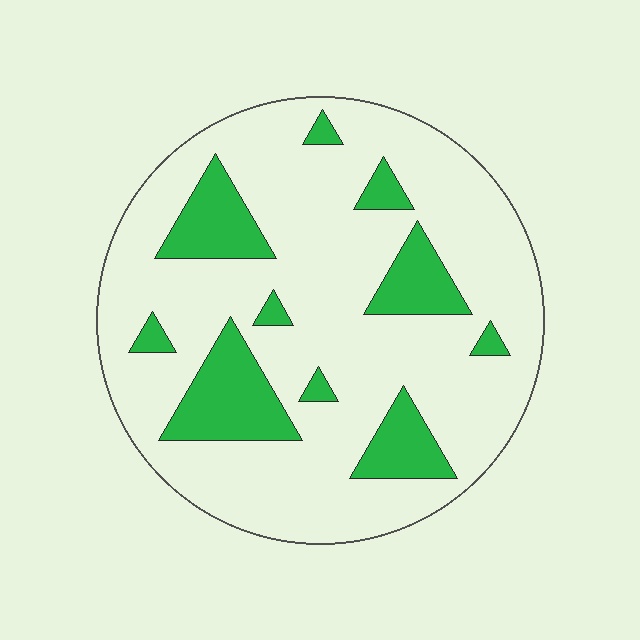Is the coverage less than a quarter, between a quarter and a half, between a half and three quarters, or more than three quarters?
Less than a quarter.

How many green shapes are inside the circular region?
10.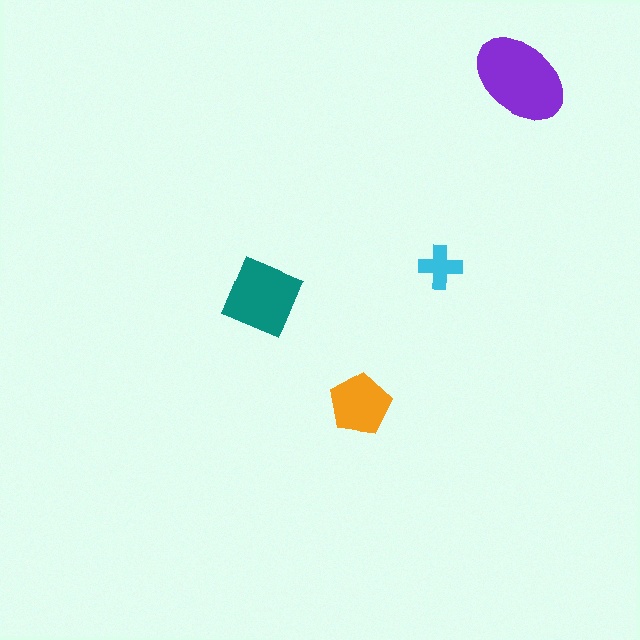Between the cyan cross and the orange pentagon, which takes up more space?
The orange pentagon.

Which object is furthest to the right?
The purple ellipse is rightmost.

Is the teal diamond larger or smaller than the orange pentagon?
Larger.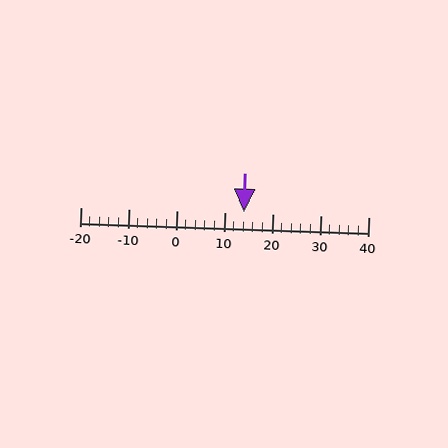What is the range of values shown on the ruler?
The ruler shows values from -20 to 40.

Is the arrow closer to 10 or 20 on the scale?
The arrow is closer to 10.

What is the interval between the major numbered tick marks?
The major tick marks are spaced 10 units apart.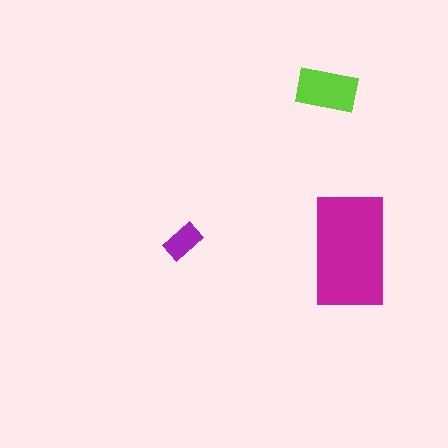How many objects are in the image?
There are 3 objects in the image.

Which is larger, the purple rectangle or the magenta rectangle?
The magenta one.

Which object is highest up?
The lime rectangle is topmost.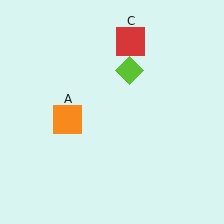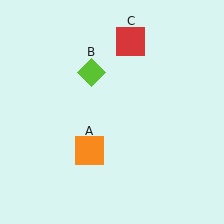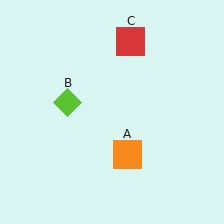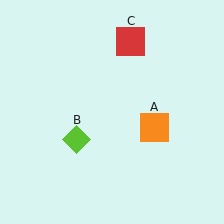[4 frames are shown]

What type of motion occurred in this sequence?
The orange square (object A), lime diamond (object B) rotated counterclockwise around the center of the scene.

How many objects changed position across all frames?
2 objects changed position: orange square (object A), lime diamond (object B).